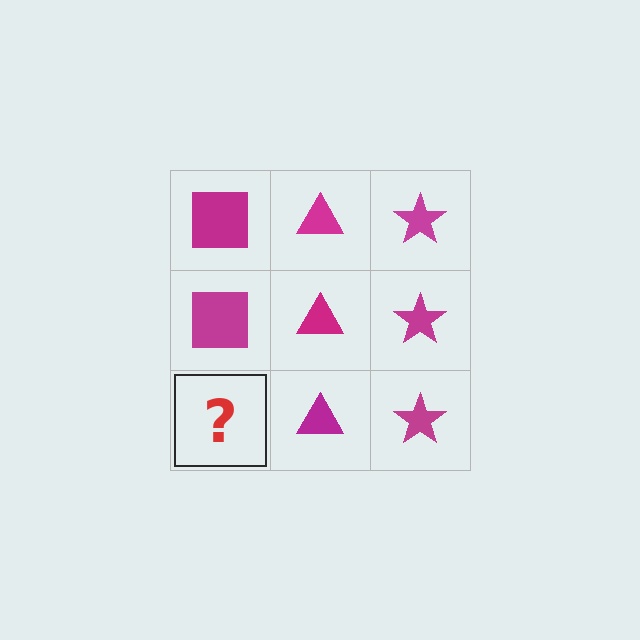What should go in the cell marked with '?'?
The missing cell should contain a magenta square.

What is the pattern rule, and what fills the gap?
The rule is that each column has a consistent shape. The gap should be filled with a magenta square.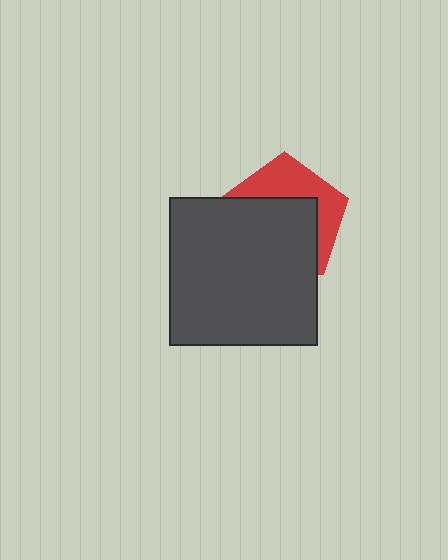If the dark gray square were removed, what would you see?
You would see the complete red pentagon.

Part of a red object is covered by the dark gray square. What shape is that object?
It is a pentagon.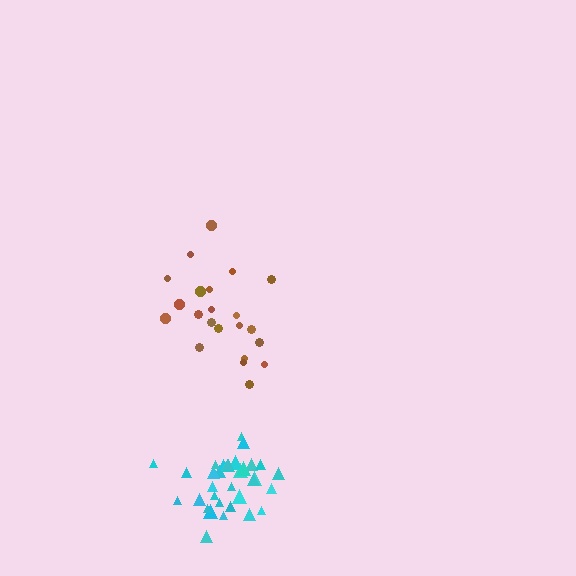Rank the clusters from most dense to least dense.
cyan, brown.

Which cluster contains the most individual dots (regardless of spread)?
Cyan (34).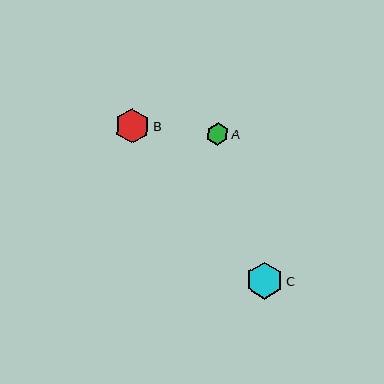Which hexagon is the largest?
Hexagon C is the largest with a size of approximately 37 pixels.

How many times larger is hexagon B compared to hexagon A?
Hexagon B is approximately 1.5 times the size of hexagon A.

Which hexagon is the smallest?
Hexagon A is the smallest with a size of approximately 23 pixels.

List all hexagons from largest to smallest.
From largest to smallest: C, B, A.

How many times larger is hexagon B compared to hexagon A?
Hexagon B is approximately 1.5 times the size of hexagon A.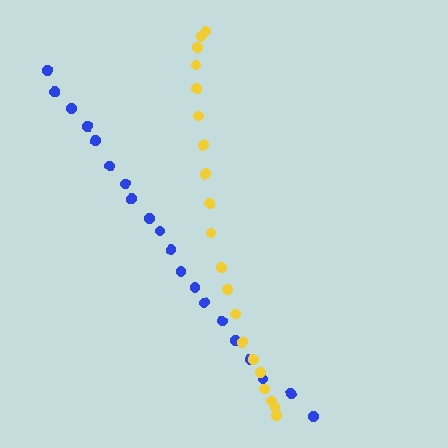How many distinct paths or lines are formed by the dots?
There are 2 distinct paths.